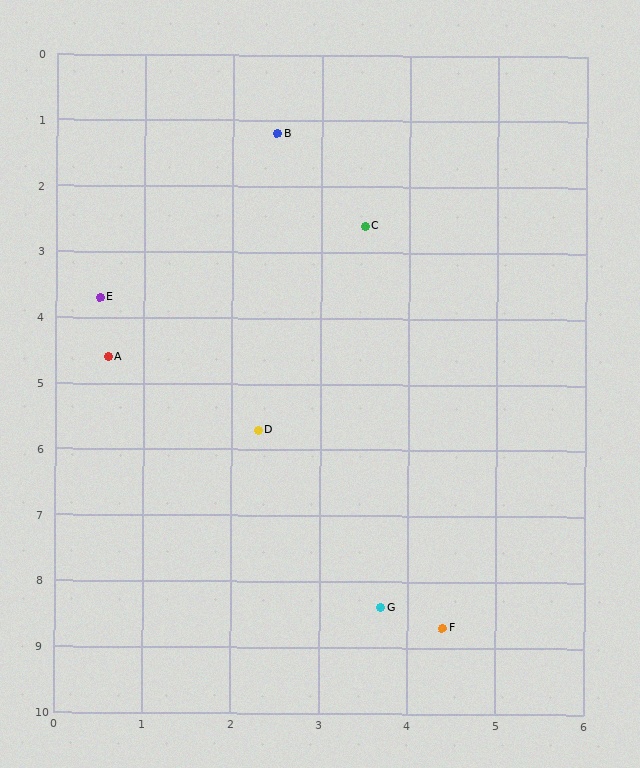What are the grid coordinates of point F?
Point F is at approximately (4.4, 8.7).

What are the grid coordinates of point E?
Point E is at approximately (0.5, 3.7).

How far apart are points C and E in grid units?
Points C and E are about 3.2 grid units apart.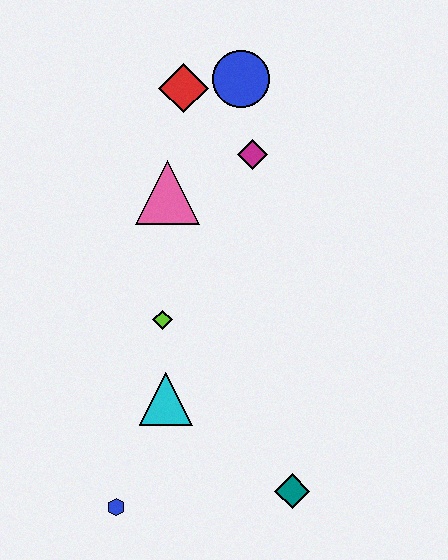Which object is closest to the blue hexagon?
The cyan triangle is closest to the blue hexagon.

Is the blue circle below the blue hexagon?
No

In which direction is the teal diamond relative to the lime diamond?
The teal diamond is below the lime diamond.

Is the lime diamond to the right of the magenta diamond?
No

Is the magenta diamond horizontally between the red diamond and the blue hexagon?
No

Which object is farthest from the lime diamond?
The blue circle is farthest from the lime diamond.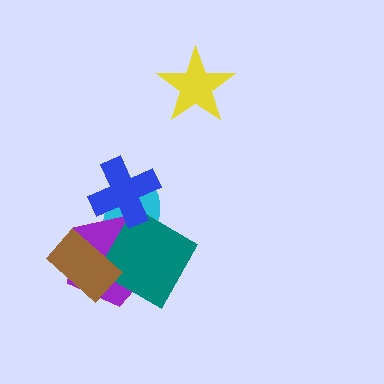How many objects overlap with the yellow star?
0 objects overlap with the yellow star.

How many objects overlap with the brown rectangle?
2 objects overlap with the brown rectangle.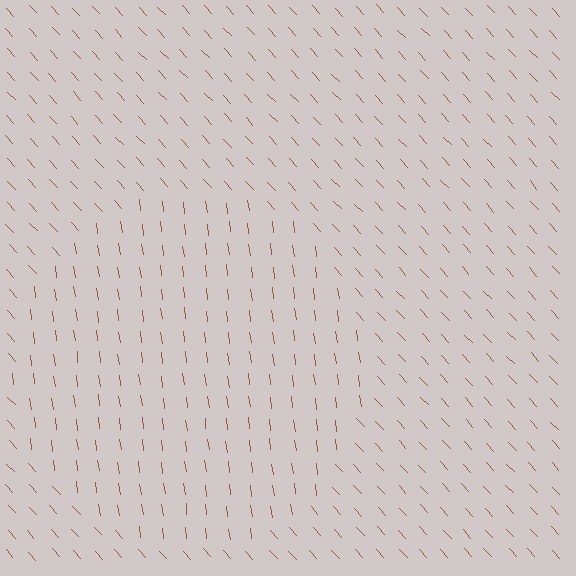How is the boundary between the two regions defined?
The boundary is defined purely by a change in line orientation (approximately 36 degrees difference). All lines are the same color and thickness.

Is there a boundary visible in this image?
Yes, there is a texture boundary formed by a change in line orientation.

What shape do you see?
I see a circle.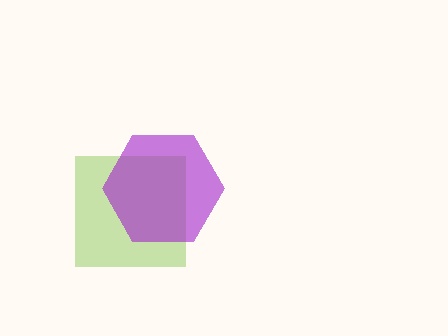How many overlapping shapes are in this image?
There are 2 overlapping shapes in the image.